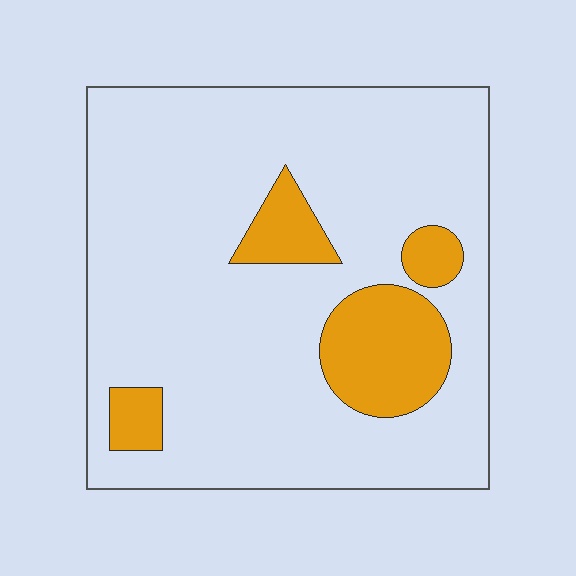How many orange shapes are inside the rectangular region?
4.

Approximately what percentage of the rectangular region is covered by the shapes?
Approximately 15%.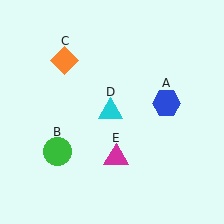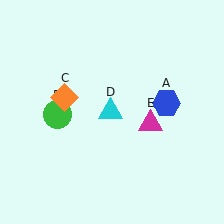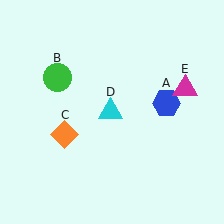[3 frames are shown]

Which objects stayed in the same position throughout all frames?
Blue hexagon (object A) and cyan triangle (object D) remained stationary.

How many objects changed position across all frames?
3 objects changed position: green circle (object B), orange diamond (object C), magenta triangle (object E).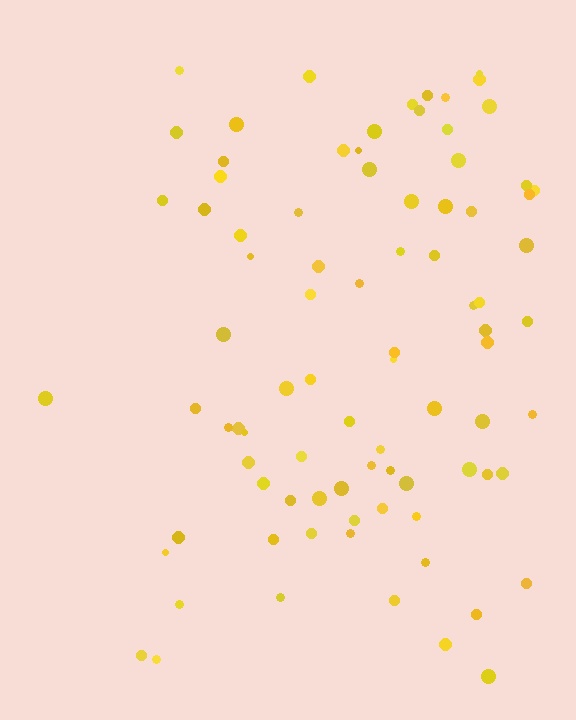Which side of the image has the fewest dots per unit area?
The left.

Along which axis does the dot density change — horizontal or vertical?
Horizontal.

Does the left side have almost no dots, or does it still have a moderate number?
Still a moderate number, just noticeably fewer than the right.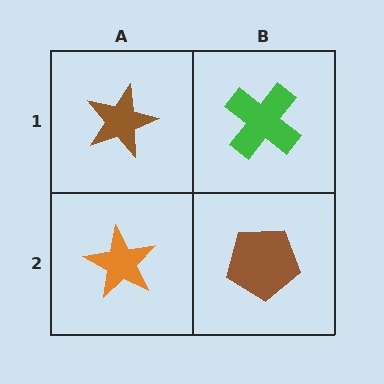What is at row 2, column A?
An orange star.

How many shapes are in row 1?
2 shapes.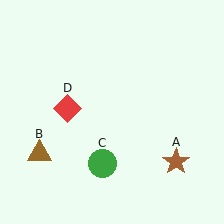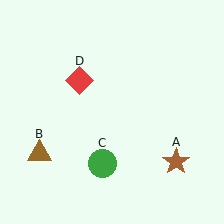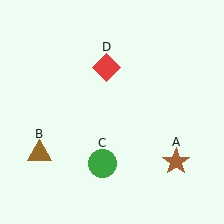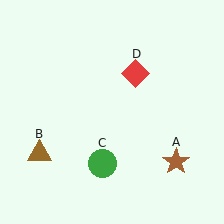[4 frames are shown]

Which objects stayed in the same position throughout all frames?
Brown star (object A) and brown triangle (object B) and green circle (object C) remained stationary.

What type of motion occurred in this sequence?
The red diamond (object D) rotated clockwise around the center of the scene.